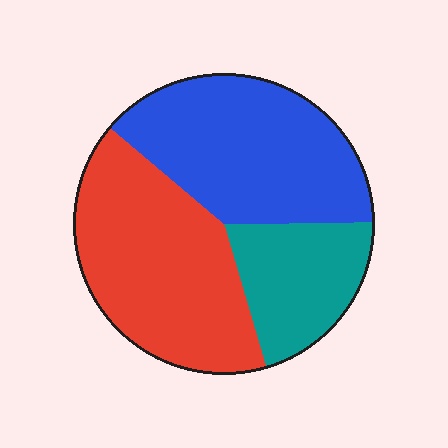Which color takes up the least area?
Teal, at roughly 20%.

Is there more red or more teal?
Red.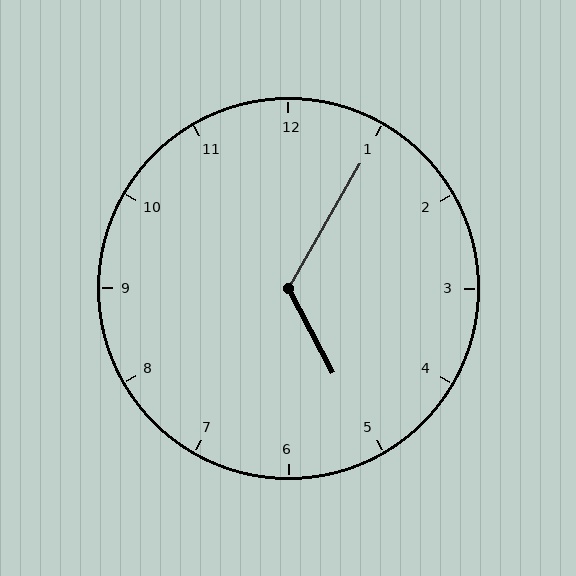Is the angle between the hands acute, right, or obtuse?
It is obtuse.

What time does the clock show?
5:05.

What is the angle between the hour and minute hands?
Approximately 122 degrees.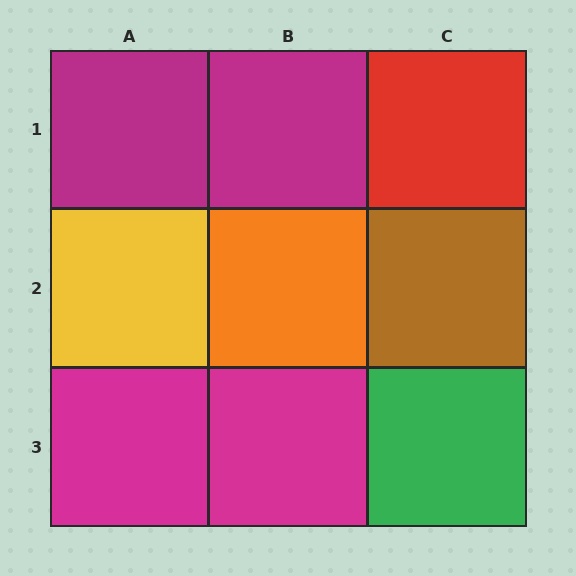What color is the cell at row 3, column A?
Magenta.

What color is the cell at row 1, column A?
Magenta.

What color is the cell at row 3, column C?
Green.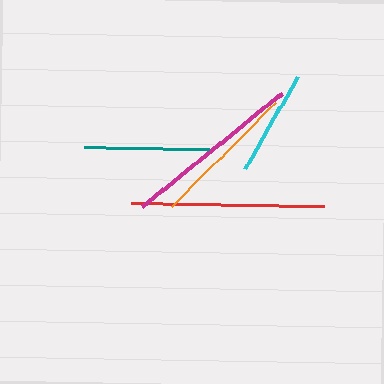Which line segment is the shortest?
The cyan line is the shortest at approximately 106 pixels.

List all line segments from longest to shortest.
From longest to shortest: red, magenta, orange, teal, cyan.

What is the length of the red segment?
The red segment is approximately 192 pixels long.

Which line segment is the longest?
The red line is the longest at approximately 192 pixels.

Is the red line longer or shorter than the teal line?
The red line is longer than the teal line.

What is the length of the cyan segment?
The cyan segment is approximately 106 pixels long.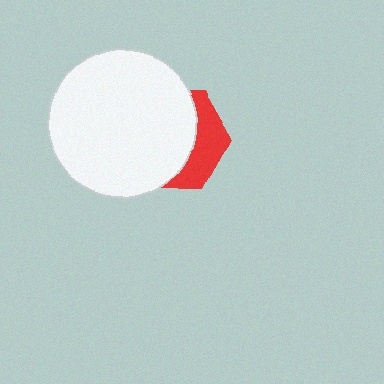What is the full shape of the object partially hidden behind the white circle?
The partially hidden object is a red hexagon.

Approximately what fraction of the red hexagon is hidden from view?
Roughly 67% of the red hexagon is hidden behind the white circle.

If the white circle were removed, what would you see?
You would see the complete red hexagon.